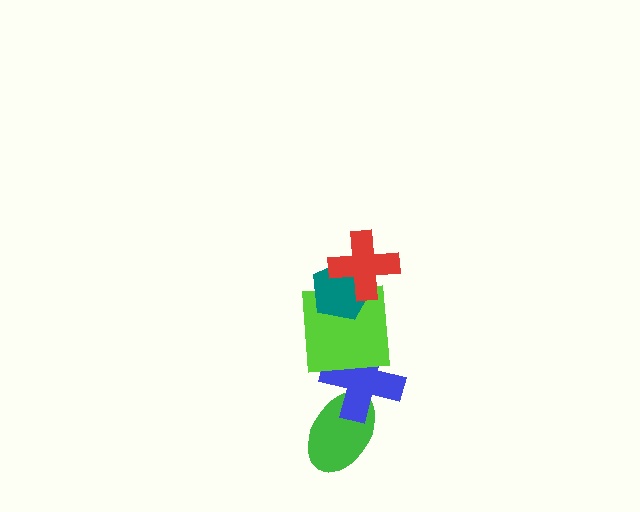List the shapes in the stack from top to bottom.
From top to bottom: the red cross, the teal pentagon, the lime square, the blue cross, the green ellipse.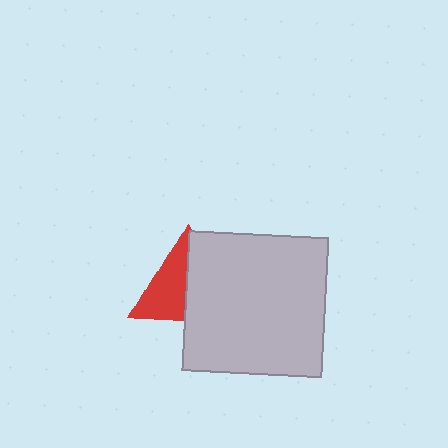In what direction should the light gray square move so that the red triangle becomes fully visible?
The light gray square should move right. That is the shortest direction to clear the overlap and leave the red triangle fully visible.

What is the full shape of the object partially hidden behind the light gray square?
The partially hidden object is a red triangle.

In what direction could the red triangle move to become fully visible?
The red triangle could move left. That would shift it out from behind the light gray square entirely.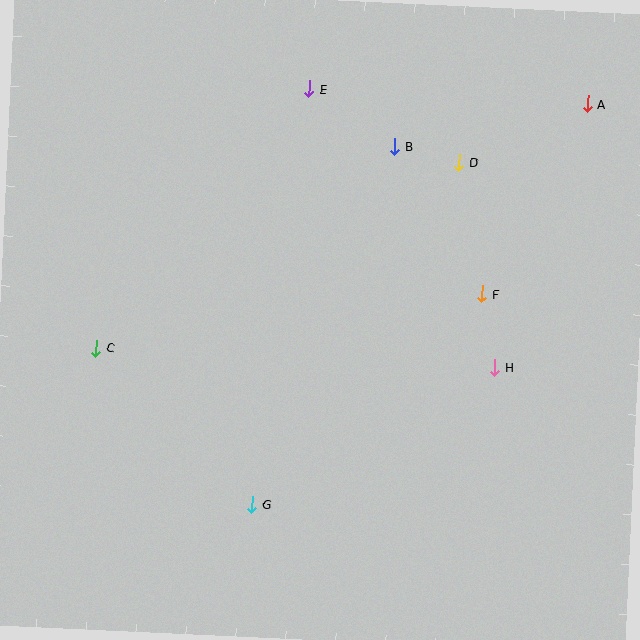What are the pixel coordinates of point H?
Point H is at (495, 367).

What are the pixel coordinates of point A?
Point A is at (588, 104).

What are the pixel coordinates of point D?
Point D is at (459, 163).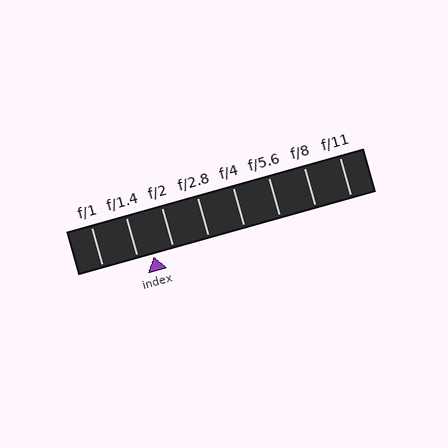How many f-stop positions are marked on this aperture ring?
There are 8 f-stop positions marked.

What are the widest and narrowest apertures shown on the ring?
The widest aperture shown is f/1 and the narrowest is f/11.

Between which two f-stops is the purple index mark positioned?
The index mark is between f/1.4 and f/2.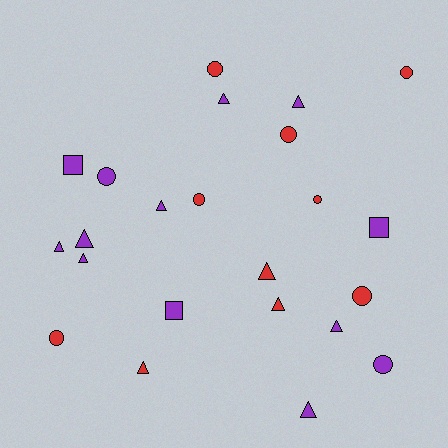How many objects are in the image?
There are 23 objects.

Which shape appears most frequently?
Triangle, with 11 objects.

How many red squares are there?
There are no red squares.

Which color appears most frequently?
Purple, with 13 objects.